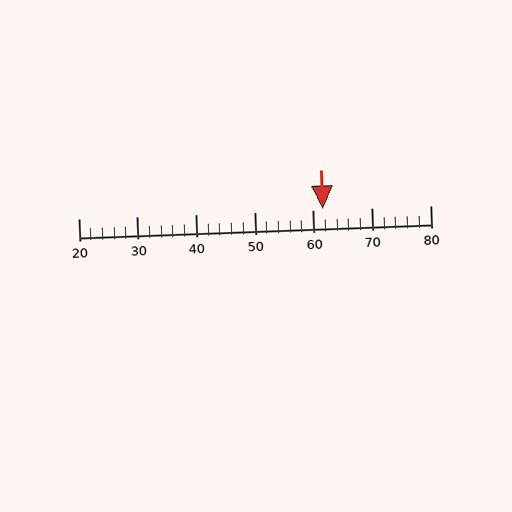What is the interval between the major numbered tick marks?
The major tick marks are spaced 10 units apart.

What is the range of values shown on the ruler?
The ruler shows values from 20 to 80.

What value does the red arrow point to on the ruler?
The red arrow points to approximately 62.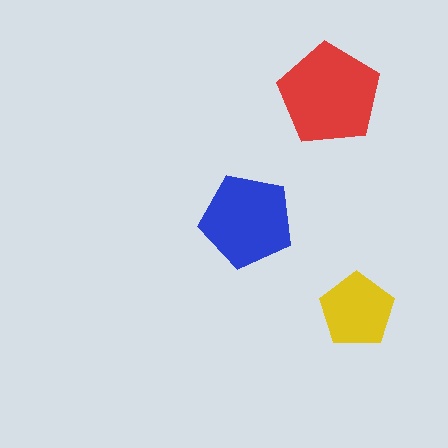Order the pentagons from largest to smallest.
the red one, the blue one, the yellow one.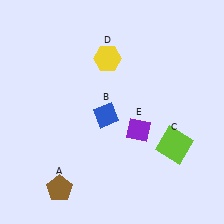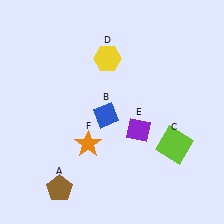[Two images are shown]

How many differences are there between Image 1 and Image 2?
There is 1 difference between the two images.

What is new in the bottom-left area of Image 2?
An orange star (F) was added in the bottom-left area of Image 2.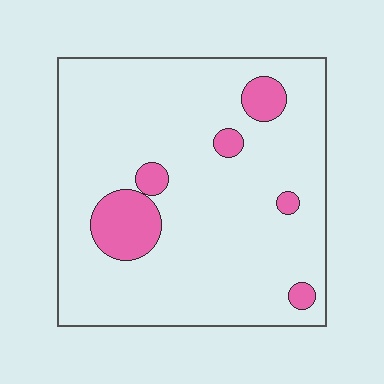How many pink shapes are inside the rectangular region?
6.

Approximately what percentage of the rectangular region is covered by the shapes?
Approximately 10%.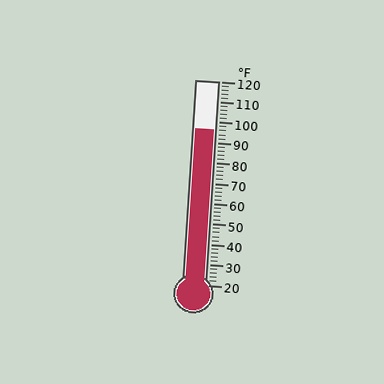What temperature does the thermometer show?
The thermometer shows approximately 96°F.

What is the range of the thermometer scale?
The thermometer scale ranges from 20°F to 120°F.